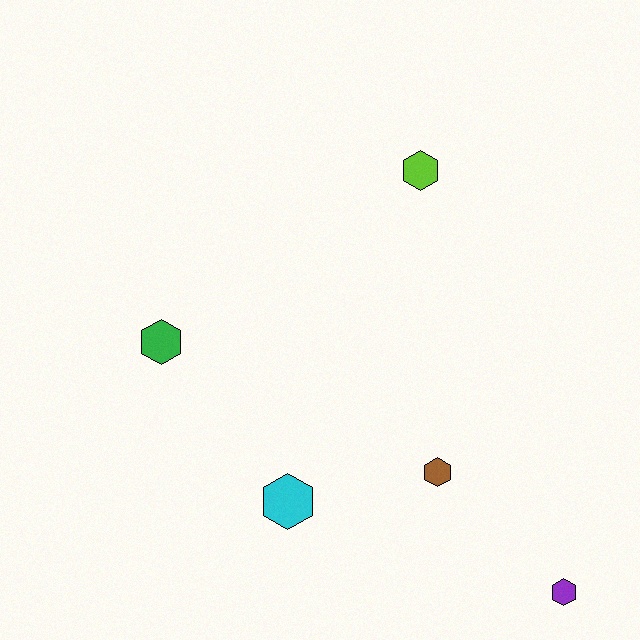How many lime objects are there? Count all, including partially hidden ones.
There is 1 lime object.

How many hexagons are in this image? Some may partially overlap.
There are 5 hexagons.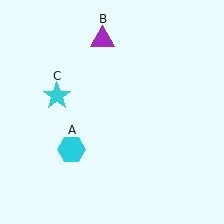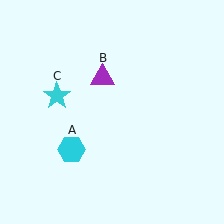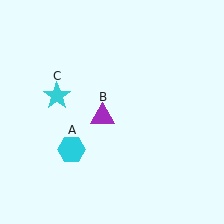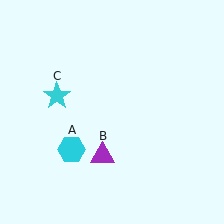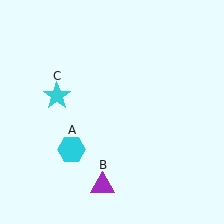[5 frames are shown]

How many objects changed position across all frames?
1 object changed position: purple triangle (object B).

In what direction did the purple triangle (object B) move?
The purple triangle (object B) moved down.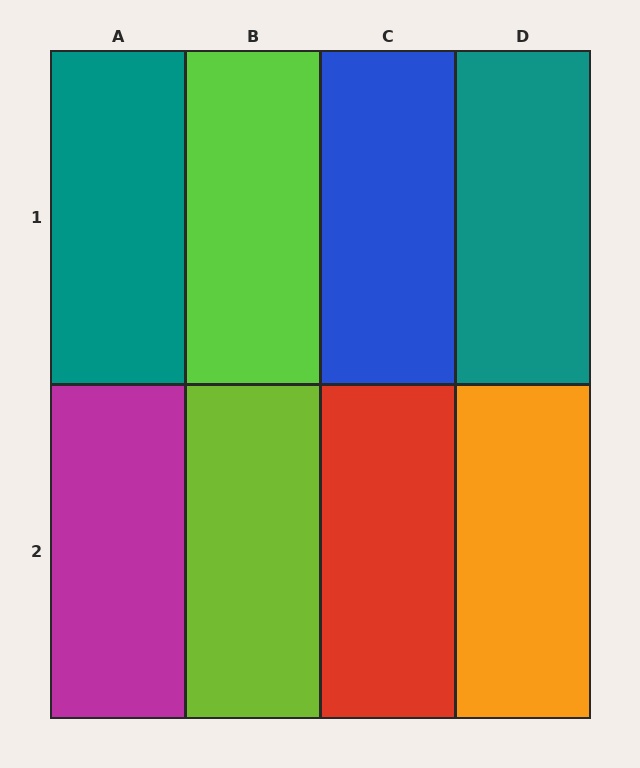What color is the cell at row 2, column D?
Orange.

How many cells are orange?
1 cell is orange.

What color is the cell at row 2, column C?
Red.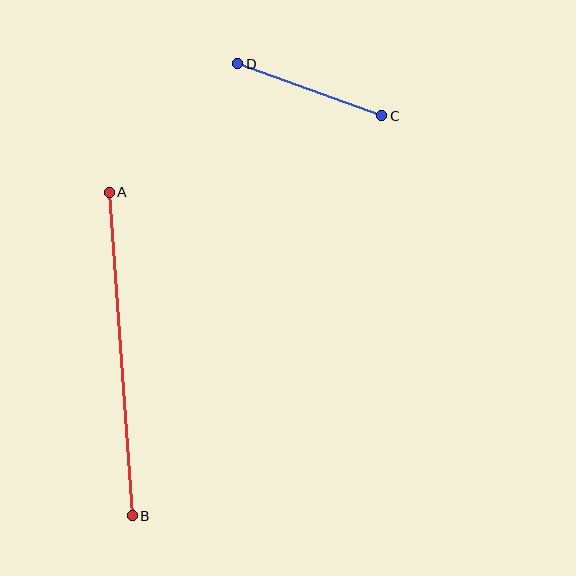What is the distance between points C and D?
The distance is approximately 153 pixels.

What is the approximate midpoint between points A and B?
The midpoint is at approximately (121, 354) pixels.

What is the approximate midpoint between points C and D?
The midpoint is at approximately (310, 90) pixels.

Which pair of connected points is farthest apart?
Points A and B are farthest apart.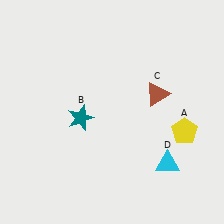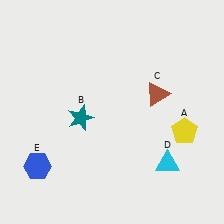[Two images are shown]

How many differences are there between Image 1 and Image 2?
There is 1 difference between the two images.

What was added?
A blue hexagon (E) was added in Image 2.